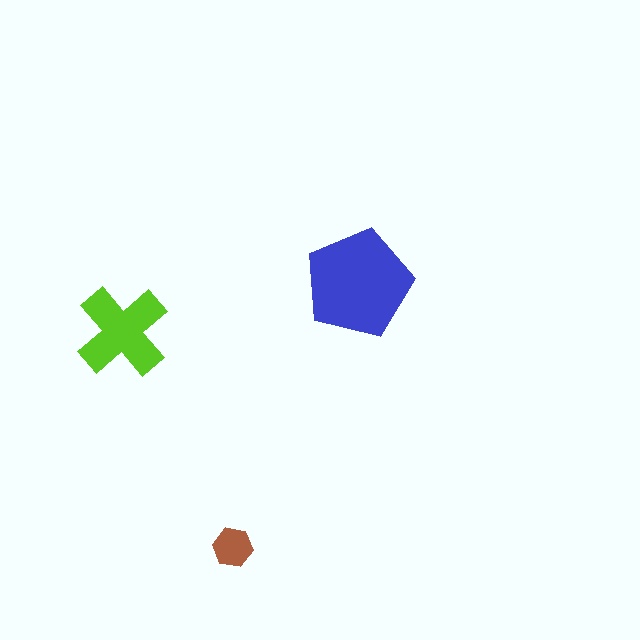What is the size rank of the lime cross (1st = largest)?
2nd.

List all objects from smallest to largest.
The brown hexagon, the lime cross, the blue pentagon.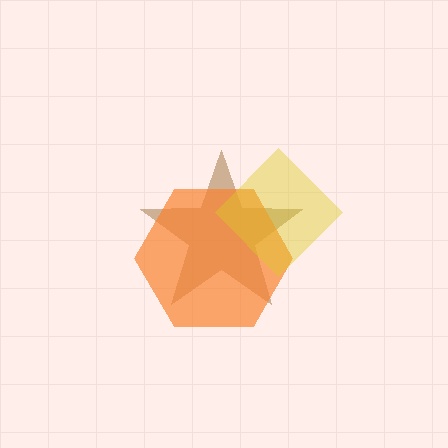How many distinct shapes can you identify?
There are 3 distinct shapes: a brown star, an orange hexagon, a yellow diamond.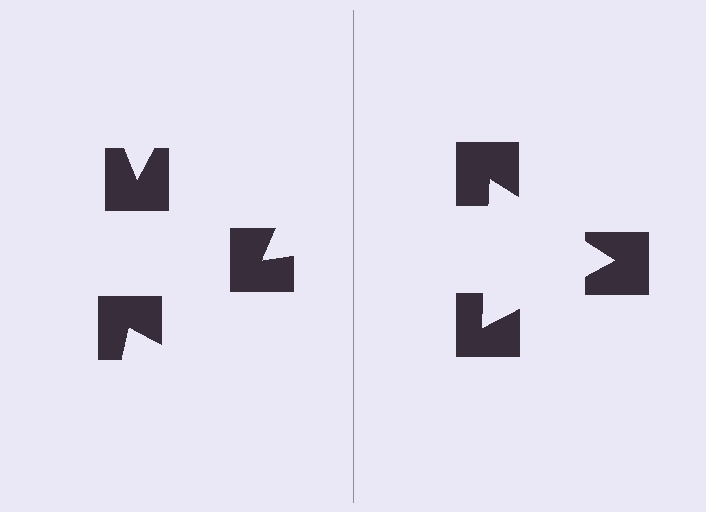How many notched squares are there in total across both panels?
6 — 3 on each side.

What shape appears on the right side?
An illusory triangle.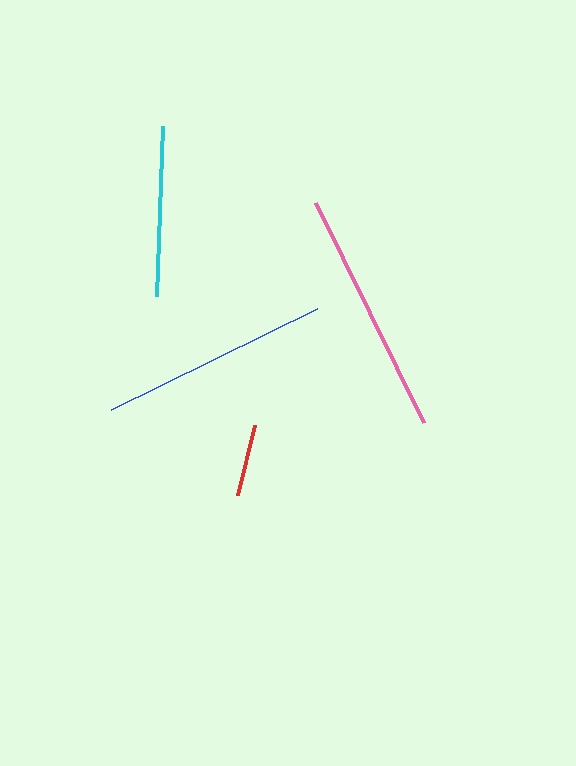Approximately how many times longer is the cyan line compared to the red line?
The cyan line is approximately 2.4 times the length of the red line.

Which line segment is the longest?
The pink line is the longest at approximately 245 pixels.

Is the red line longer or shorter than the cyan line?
The cyan line is longer than the red line.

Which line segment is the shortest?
The red line is the shortest at approximately 71 pixels.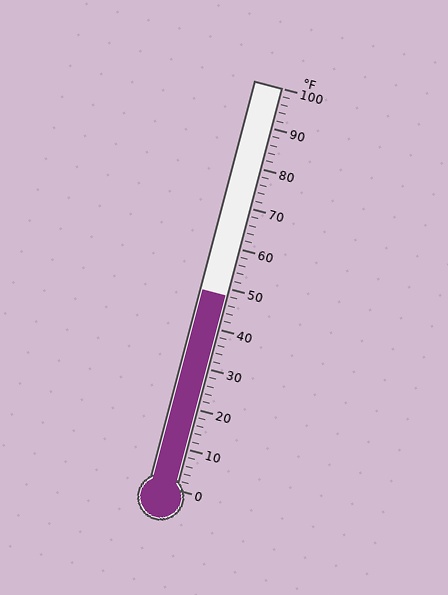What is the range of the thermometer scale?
The thermometer scale ranges from 0°F to 100°F.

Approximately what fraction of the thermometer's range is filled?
The thermometer is filled to approximately 50% of its range.